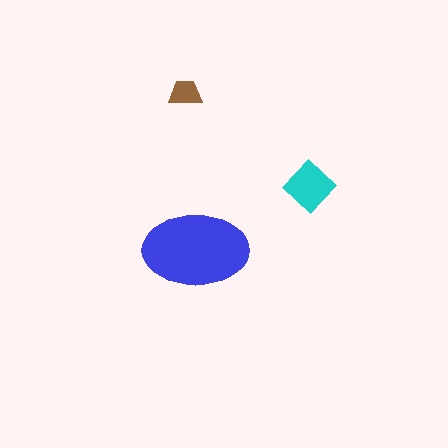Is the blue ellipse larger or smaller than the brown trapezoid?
Larger.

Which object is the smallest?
The brown trapezoid.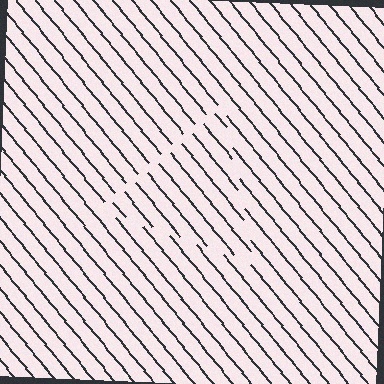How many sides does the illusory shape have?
3 sides — the line-ends trace a triangle.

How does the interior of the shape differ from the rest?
The interior of the shape contains the same grating, shifted by half a period — the contour is defined by the phase discontinuity where line-ends from the inner and outer gratings abut.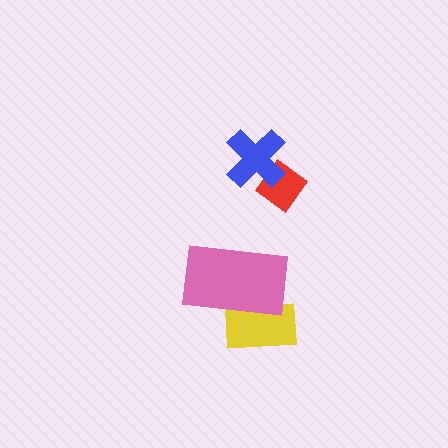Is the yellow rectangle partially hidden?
Yes, it is partially covered by another shape.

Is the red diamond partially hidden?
Yes, it is partially covered by another shape.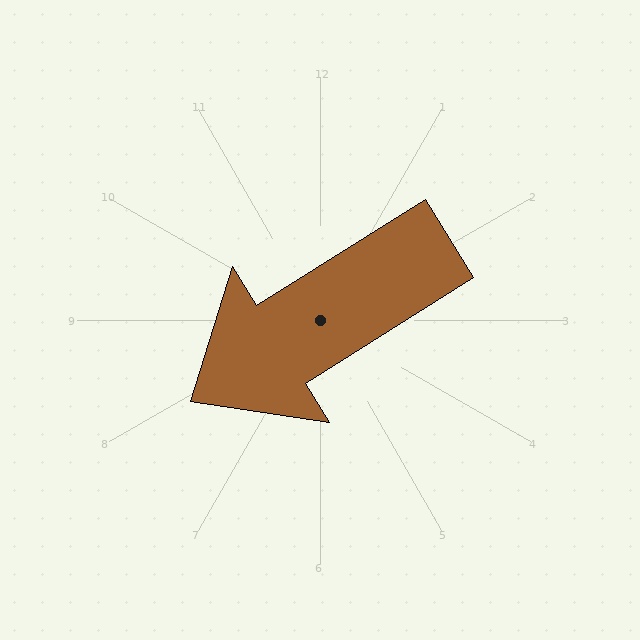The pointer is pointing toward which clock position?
Roughly 8 o'clock.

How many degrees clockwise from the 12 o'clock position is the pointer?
Approximately 238 degrees.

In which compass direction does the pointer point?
Southwest.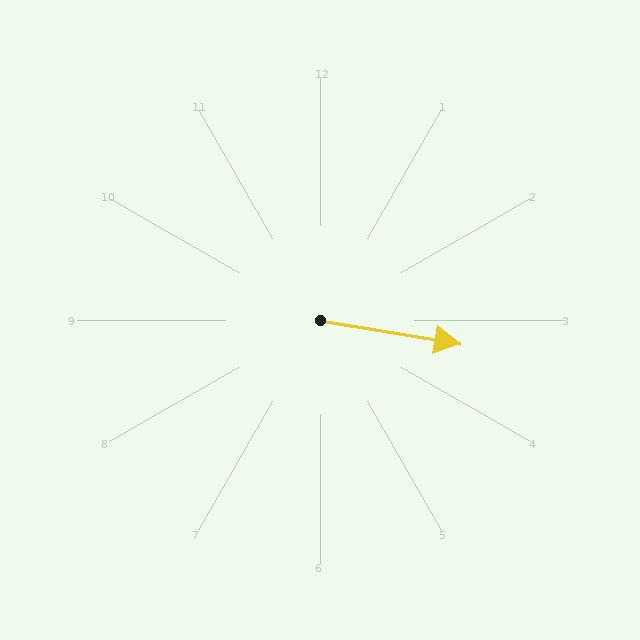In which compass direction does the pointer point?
East.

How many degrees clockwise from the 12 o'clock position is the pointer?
Approximately 100 degrees.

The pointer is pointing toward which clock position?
Roughly 3 o'clock.